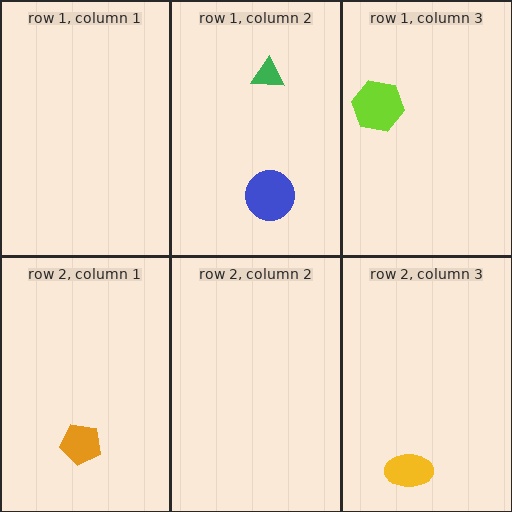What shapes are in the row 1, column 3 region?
The lime hexagon.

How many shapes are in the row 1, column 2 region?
2.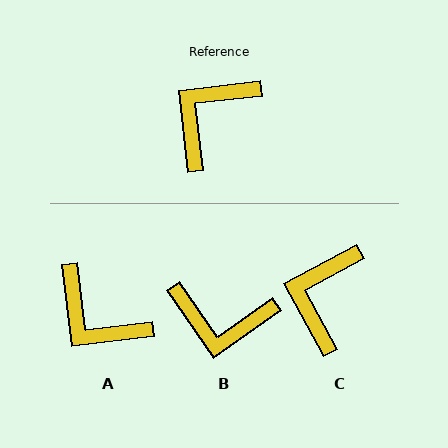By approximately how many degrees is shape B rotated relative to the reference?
Approximately 118 degrees counter-clockwise.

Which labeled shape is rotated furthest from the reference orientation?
B, about 118 degrees away.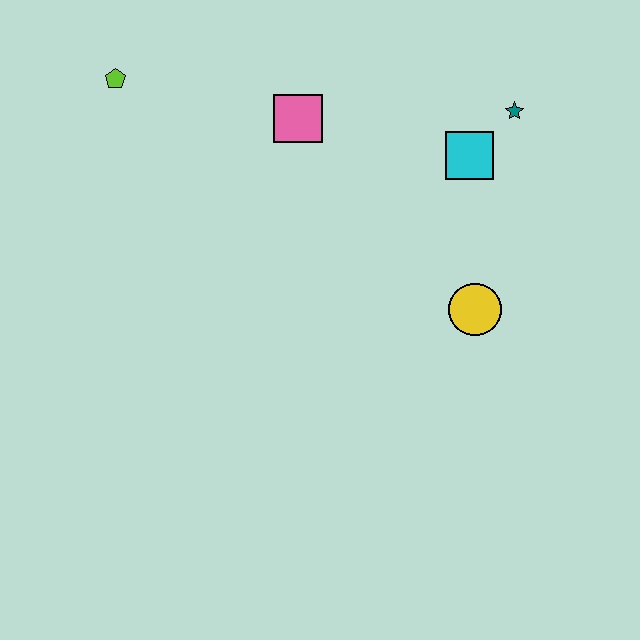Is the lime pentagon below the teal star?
No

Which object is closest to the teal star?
The cyan square is closest to the teal star.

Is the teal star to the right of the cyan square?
Yes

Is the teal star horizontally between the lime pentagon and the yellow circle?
No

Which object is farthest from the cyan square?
The lime pentagon is farthest from the cyan square.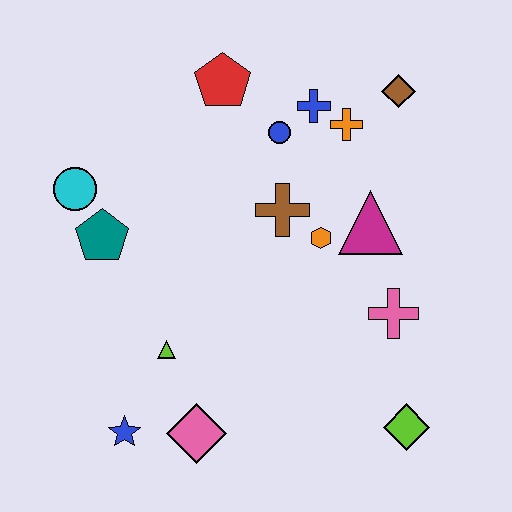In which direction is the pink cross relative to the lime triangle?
The pink cross is to the right of the lime triangle.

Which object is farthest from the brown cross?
The blue star is farthest from the brown cross.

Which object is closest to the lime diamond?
The pink cross is closest to the lime diamond.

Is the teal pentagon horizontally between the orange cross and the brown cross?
No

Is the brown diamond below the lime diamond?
No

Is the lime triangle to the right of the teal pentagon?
Yes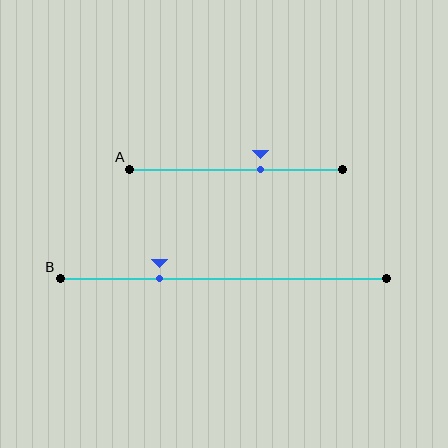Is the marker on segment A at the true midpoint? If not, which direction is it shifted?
No, the marker on segment A is shifted to the right by about 11% of the segment length.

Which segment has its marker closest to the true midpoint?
Segment A has its marker closest to the true midpoint.